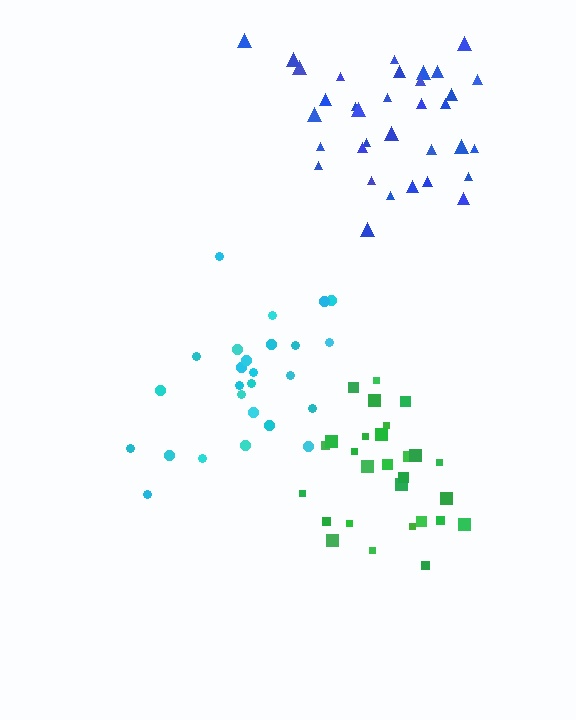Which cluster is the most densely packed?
Blue.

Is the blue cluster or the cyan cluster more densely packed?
Blue.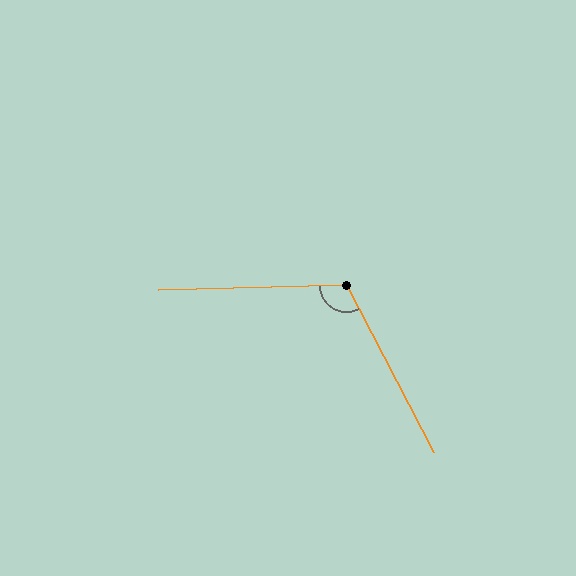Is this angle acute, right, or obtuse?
It is obtuse.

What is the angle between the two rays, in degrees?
Approximately 116 degrees.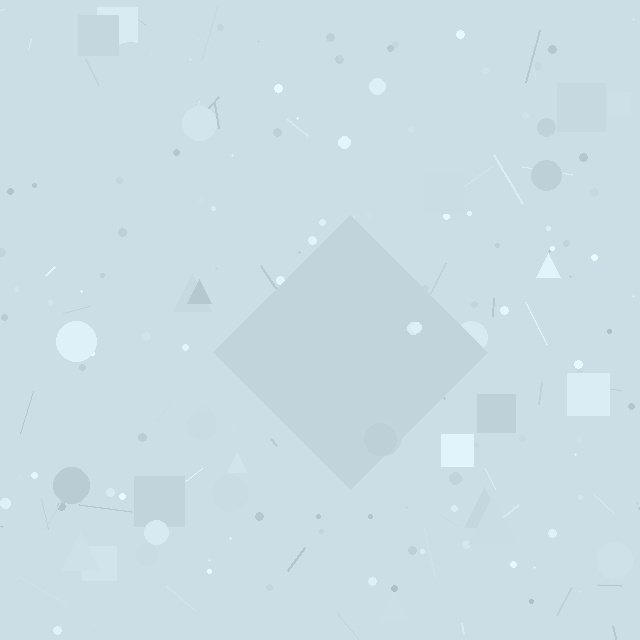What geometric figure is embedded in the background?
A diamond is embedded in the background.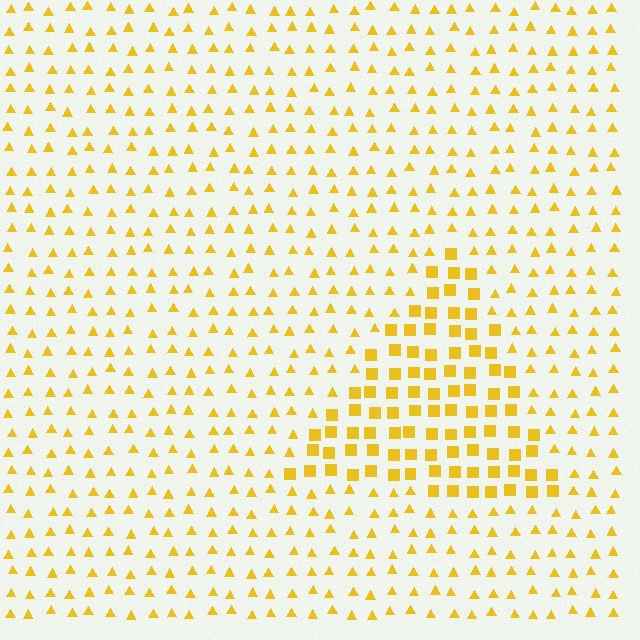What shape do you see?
I see a triangle.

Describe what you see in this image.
The image is filled with small yellow elements arranged in a uniform grid. A triangle-shaped region contains squares, while the surrounding area contains triangles. The boundary is defined purely by the change in element shape.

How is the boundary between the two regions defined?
The boundary is defined by a change in element shape: squares inside vs. triangles outside. All elements share the same color and spacing.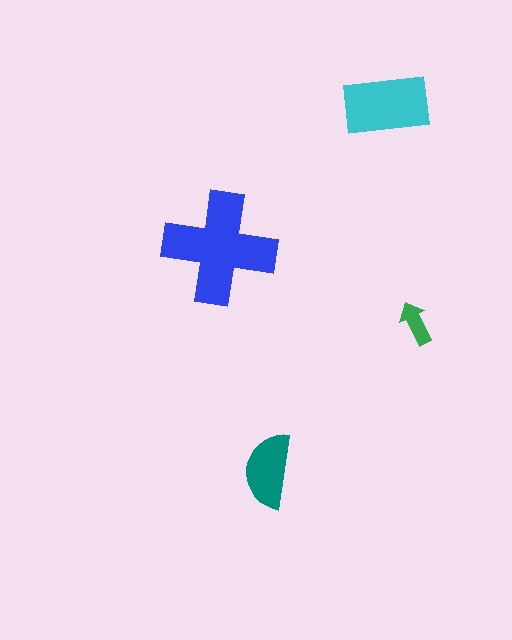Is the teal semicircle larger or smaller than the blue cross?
Smaller.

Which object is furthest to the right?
The green arrow is rightmost.